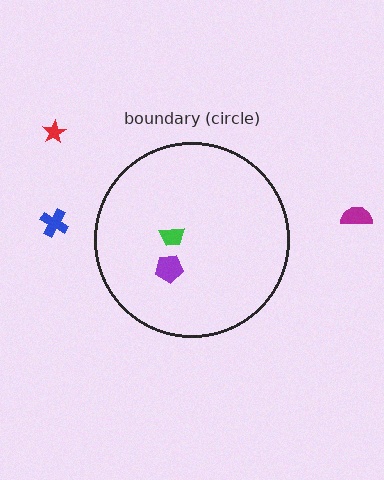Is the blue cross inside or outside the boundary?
Outside.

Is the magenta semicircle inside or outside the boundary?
Outside.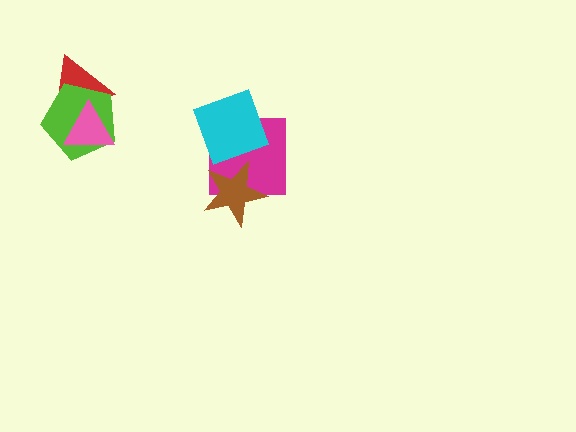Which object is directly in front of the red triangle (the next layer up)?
The lime pentagon is directly in front of the red triangle.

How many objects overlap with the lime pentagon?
2 objects overlap with the lime pentagon.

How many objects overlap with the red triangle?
2 objects overlap with the red triangle.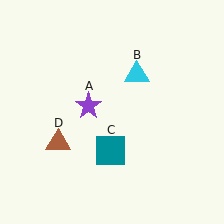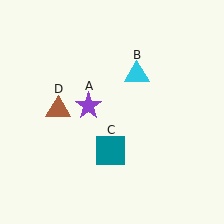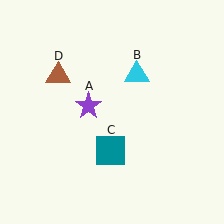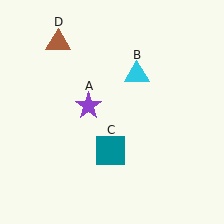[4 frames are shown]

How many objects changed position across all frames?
1 object changed position: brown triangle (object D).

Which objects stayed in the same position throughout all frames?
Purple star (object A) and cyan triangle (object B) and teal square (object C) remained stationary.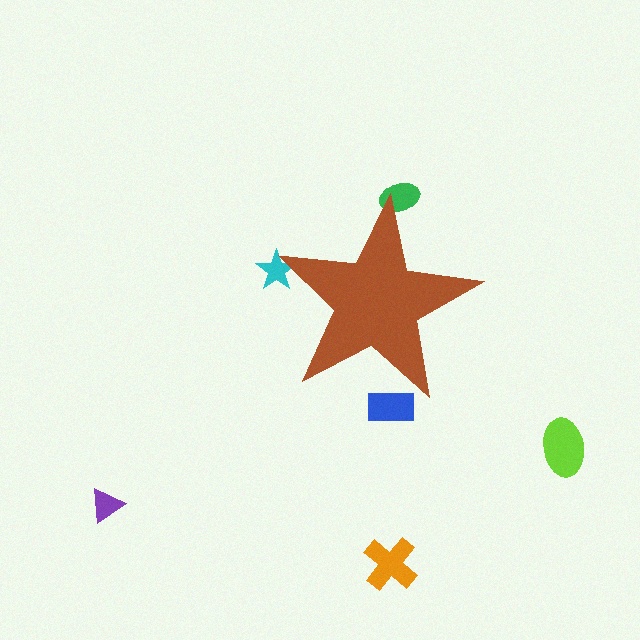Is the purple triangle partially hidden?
No, the purple triangle is fully visible.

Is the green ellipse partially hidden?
Yes, the green ellipse is partially hidden behind the brown star.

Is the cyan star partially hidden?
Yes, the cyan star is partially hidden behind the brown star.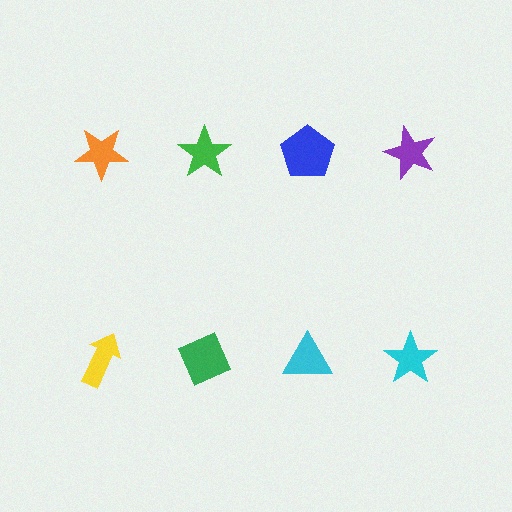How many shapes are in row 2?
4 shapes.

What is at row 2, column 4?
A cyan star.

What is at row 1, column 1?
An orange star.